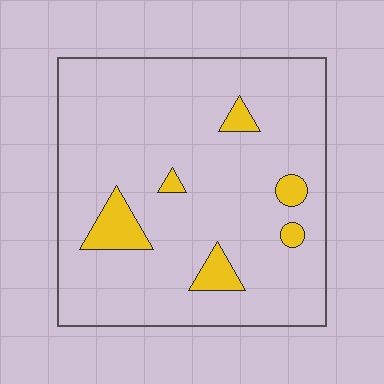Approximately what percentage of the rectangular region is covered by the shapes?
Approximately 10%.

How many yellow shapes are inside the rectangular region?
6.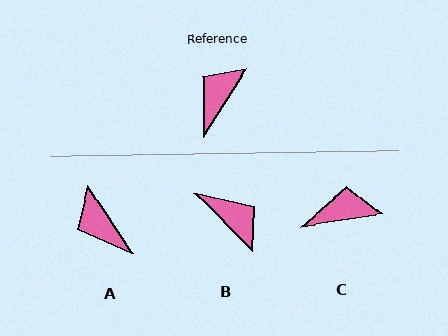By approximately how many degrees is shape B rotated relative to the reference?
Approximately 103 degrees clockwise.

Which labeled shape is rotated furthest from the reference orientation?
B, about 103 degrees away.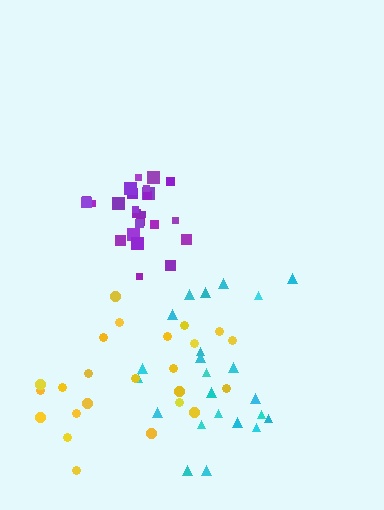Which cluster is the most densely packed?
Purple.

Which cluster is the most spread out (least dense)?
Yellow.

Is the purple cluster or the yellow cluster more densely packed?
Purple.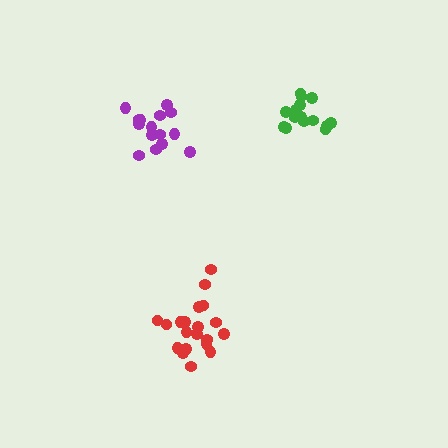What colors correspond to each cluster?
The clusters are colored: purple, red, green.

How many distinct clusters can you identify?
There are 3 distinct clusters.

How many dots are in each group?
Group 1: 15 dots, Group 2: 20 dots, Group 3: 15 dots (50 total).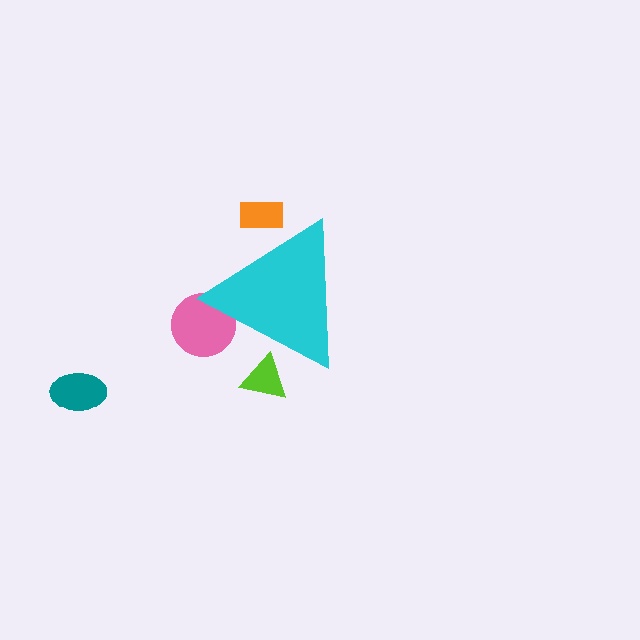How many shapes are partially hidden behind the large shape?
3 shapes are partially hidden.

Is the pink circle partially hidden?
Yes, the pink circle is partially hidden behind the cyan triangle.